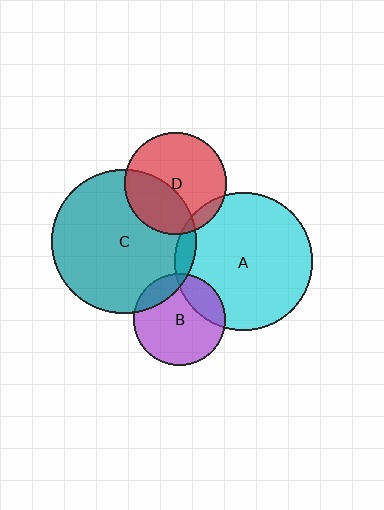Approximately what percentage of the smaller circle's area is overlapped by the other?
Approximately 35%.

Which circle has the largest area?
Circle C (teal).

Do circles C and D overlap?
Yes.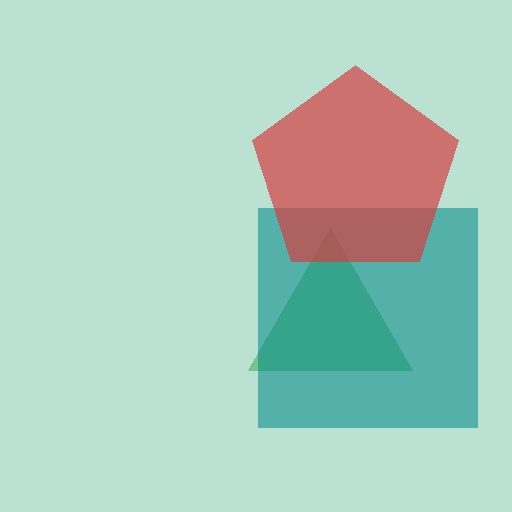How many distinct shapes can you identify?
There are 3 distinct shapes: a green triangle, a teal square, a red pentagon.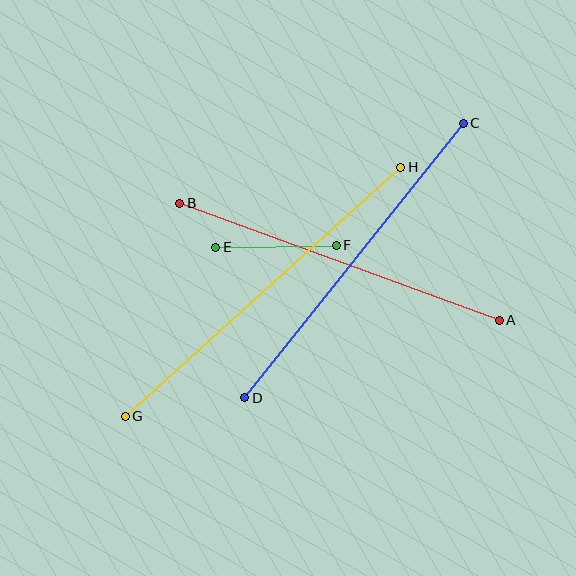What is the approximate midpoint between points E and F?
The midpoint is at approximately (276, 246) pixels.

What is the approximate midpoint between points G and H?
The midpoint is at approximately (263, 292) pixels.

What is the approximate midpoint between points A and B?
The midpoint is at approximately (340, 262) pixels.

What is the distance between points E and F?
The distance is approximately 121 pixels.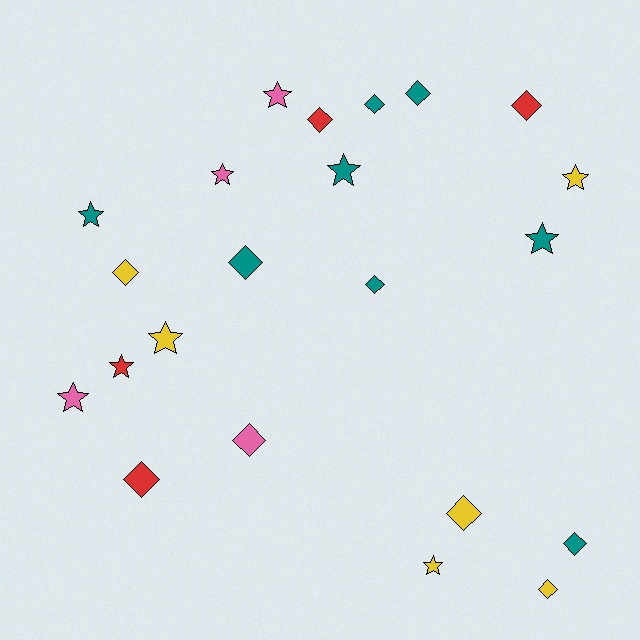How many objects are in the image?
There are 22 objects.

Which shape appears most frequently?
Diamond, with 12 objects.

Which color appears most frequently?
Teal, with 8 objects.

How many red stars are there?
There is 1 red star.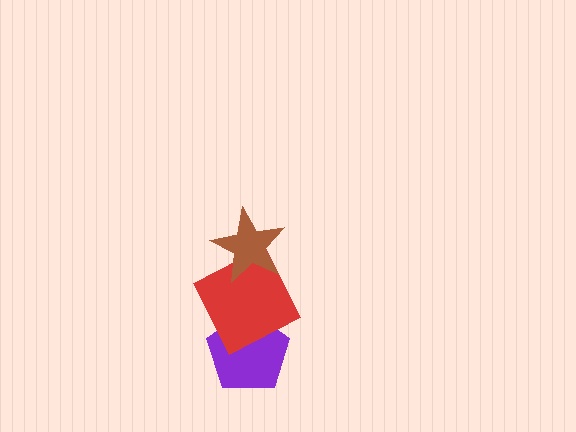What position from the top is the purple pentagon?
The purple pentagon is 3rd from the top.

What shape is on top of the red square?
The brown star is on top of the red square.